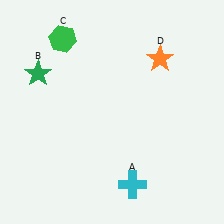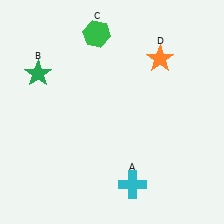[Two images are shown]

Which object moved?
The green hexagon (C) moved right.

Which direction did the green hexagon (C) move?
The green hexagon (C) moved right.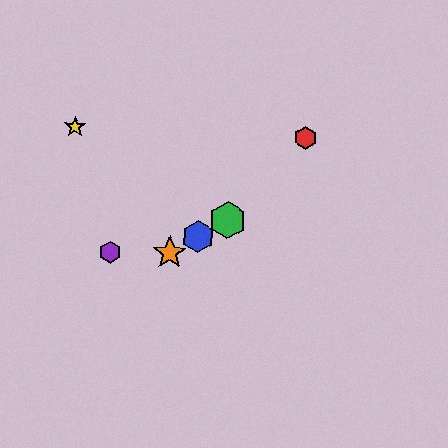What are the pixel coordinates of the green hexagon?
The green hexagon is at (228, 220).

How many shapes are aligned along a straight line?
3 shapes (the blue hexagon, the green hexagon, the orange star) are aligned along a straight line.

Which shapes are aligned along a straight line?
The blue hexagon, the green hexagon, the orange star are aligned along a straight line.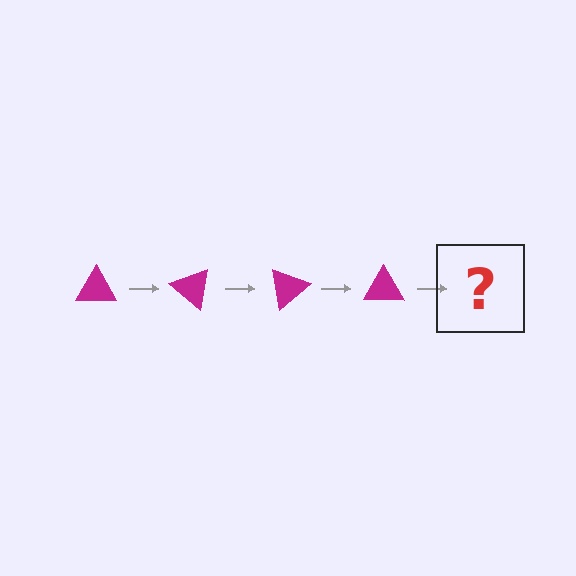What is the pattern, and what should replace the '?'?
The pattern is that the triangle rotates 40 degrees each step. The '?' should be a magenta triangle rotated 160 degrees.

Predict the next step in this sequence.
The next step is a magenta triangle rotated 160 degrees.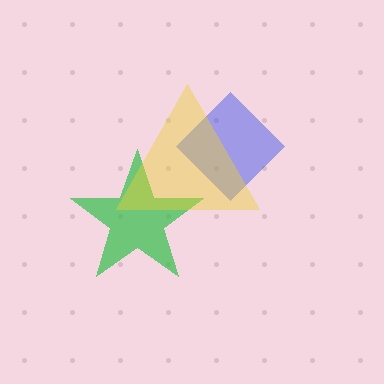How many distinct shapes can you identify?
There are 3 distinct shapes: a blue diamond, a green star, a yellow triangle.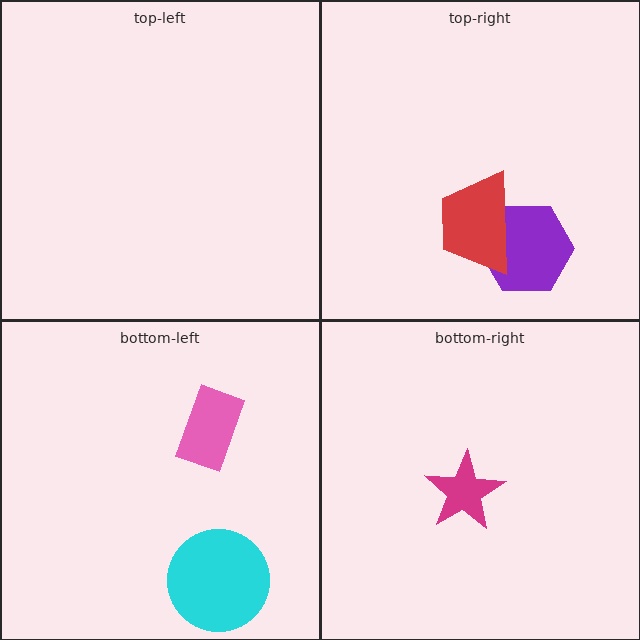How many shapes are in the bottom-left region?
2.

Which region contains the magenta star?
The bottom-right region.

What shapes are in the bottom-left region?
The pink rectangle, the cyan circle.